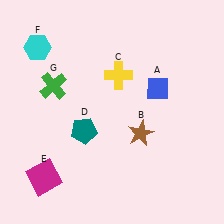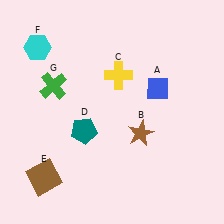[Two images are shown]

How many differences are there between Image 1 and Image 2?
There is 1 difference between the two images.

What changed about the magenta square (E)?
In Image 1, E is magenta. In Image 2, it changed to brown.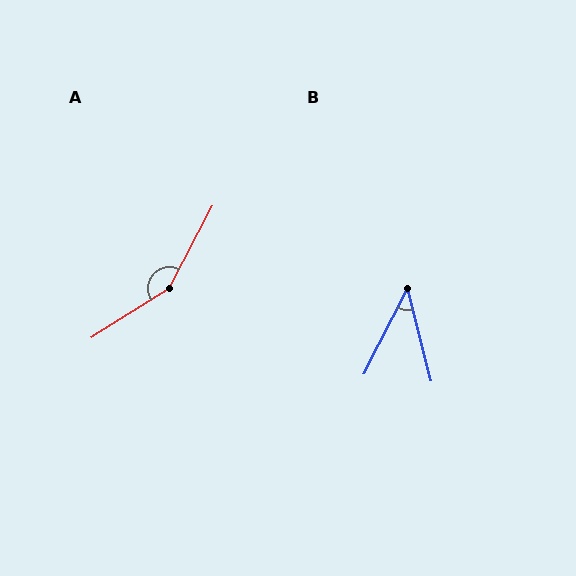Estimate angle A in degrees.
Approximately 150 degrees.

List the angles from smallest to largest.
B (41°), A (150°).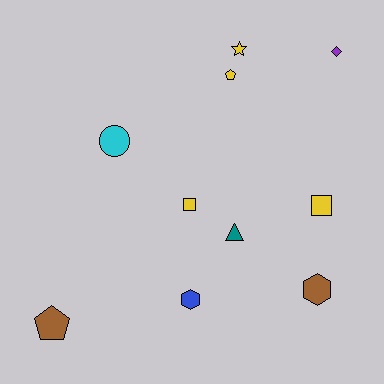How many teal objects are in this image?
There is 1 teal object.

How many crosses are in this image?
There are no crosses.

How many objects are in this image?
There are 10 objects.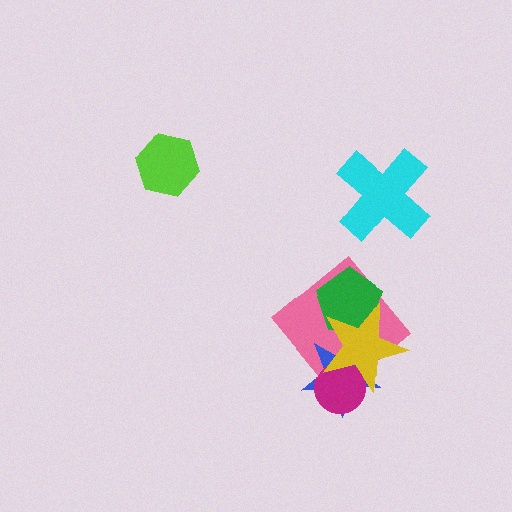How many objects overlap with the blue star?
3 objects overlap with the blue star.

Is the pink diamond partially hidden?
Yes, it is partially covered by another shape.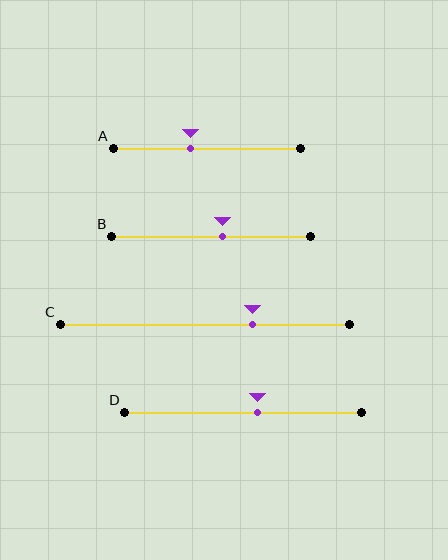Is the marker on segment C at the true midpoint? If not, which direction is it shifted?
No, the marker on segment C is shifted to the right by about 17% of the segment length.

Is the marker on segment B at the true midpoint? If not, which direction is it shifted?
No, the marker on segment B is shifted to the right by about 6% of the segment length.